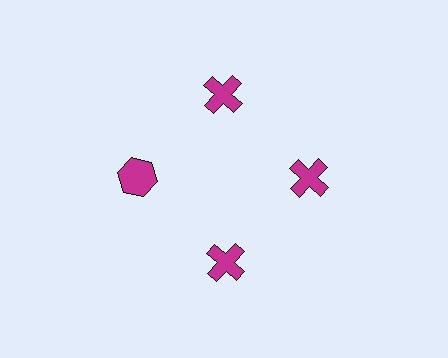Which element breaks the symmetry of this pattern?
The magenta hexagon at roughly the 9 o'clock position breaks the symmetry. All other shapes are magenta crosses.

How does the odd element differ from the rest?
It has a different shape: hexagon instead of cross.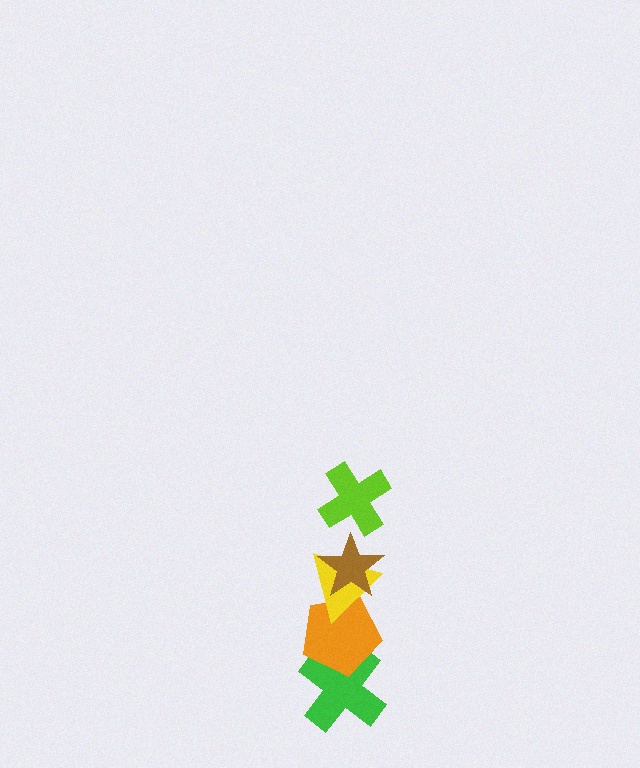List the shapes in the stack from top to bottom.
From top to bottom: the lime cross, the brown star, the yellow triangle, the orange pentagon, the green cross.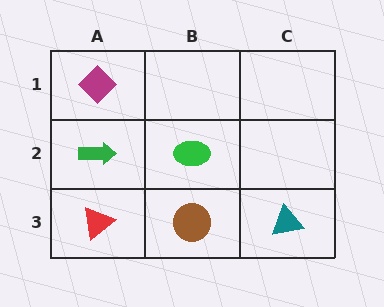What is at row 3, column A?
A red triangle.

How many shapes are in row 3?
3 shapes.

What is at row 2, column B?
A green ellipse.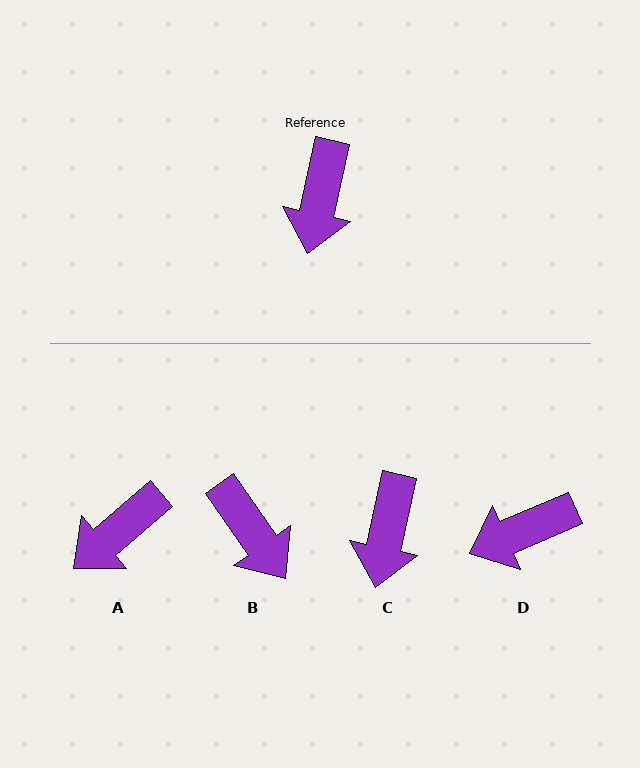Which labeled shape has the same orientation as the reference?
C.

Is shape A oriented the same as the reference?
No, it is off by about 37 degrees.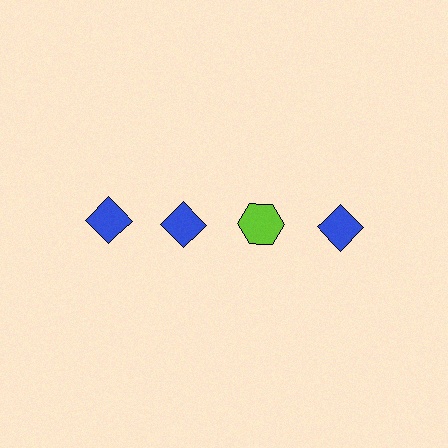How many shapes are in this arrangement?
There are 4 shapes arranged in a grid pattern.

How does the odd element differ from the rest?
It differs in both color (lime instead of blue) and shape (hexagon instead of diamond).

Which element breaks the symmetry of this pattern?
The lime hexagon in the top row, center column breaks the symmetry. All other shapes are blue diamonds.